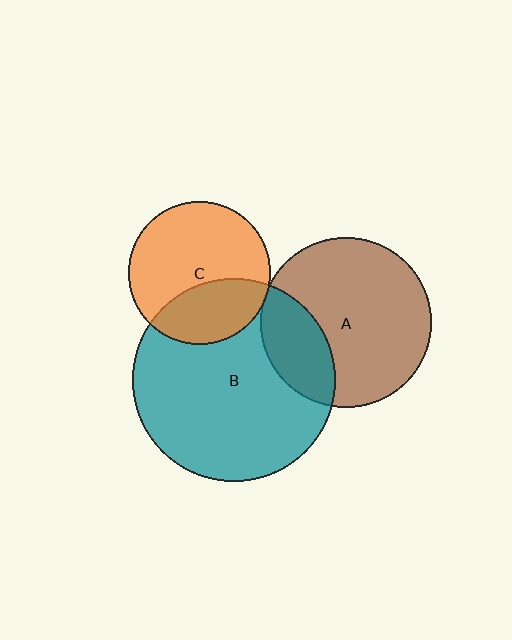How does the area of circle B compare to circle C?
Approximately 2.0 times.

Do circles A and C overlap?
Yes.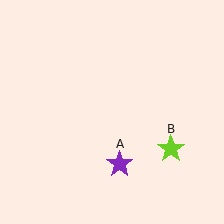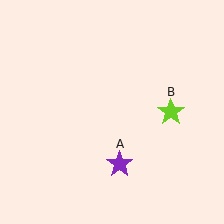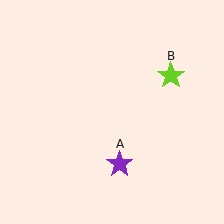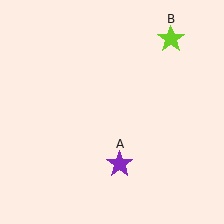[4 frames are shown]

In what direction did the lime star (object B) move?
The lime star (object B) moved up.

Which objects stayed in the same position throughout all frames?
Purple star (object A) remained stationary.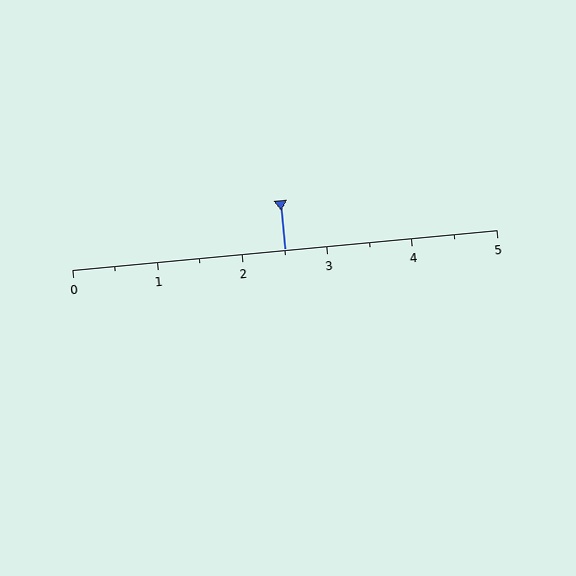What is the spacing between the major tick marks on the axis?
The major ticks are spaced 1 apart.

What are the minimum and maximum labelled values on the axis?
The axis runs from 0 to 5.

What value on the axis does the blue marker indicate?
The marker indicates approximately 2.5.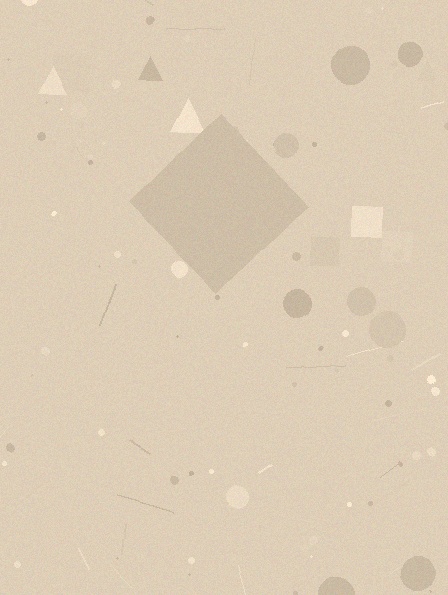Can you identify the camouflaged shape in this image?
The camouflaged shape is a diamond.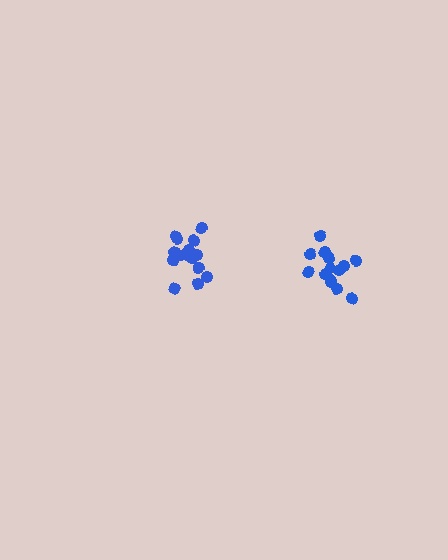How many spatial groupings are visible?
There are 2 spatial groupings.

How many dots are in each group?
Group 1: 16 dots, Group 2: 14 dots (30 total).